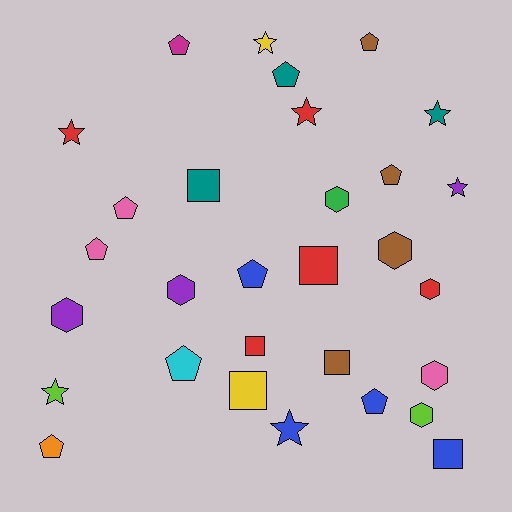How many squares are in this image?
There are 6 squares.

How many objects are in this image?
There are 30 objects.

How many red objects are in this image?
There are 5 red objects.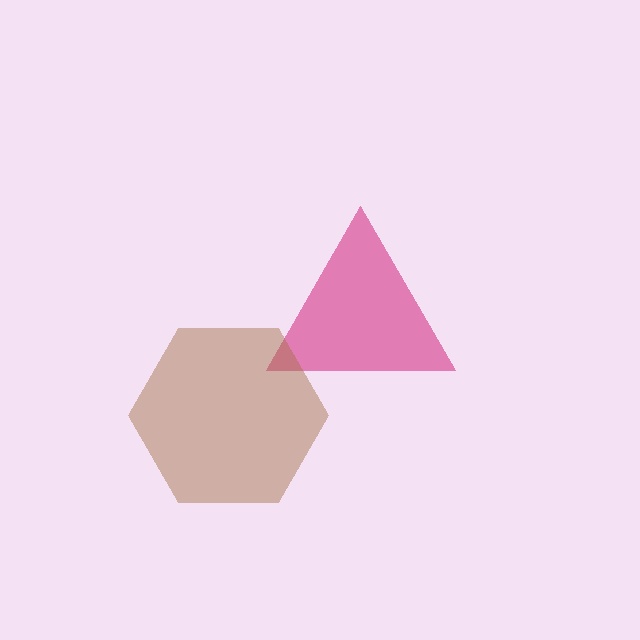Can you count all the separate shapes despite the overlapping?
Yes, there are 2 separate shapes.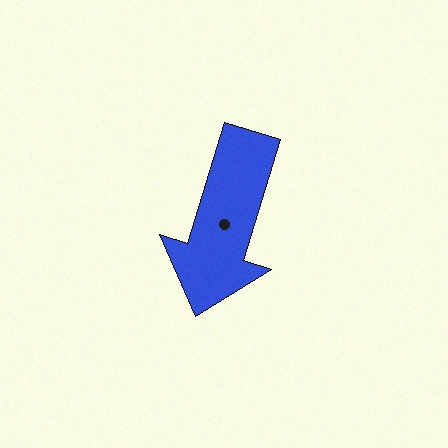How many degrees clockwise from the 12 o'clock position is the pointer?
Approximately 197 degrees.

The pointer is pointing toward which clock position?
Roughly 7 o'clock.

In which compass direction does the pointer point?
South.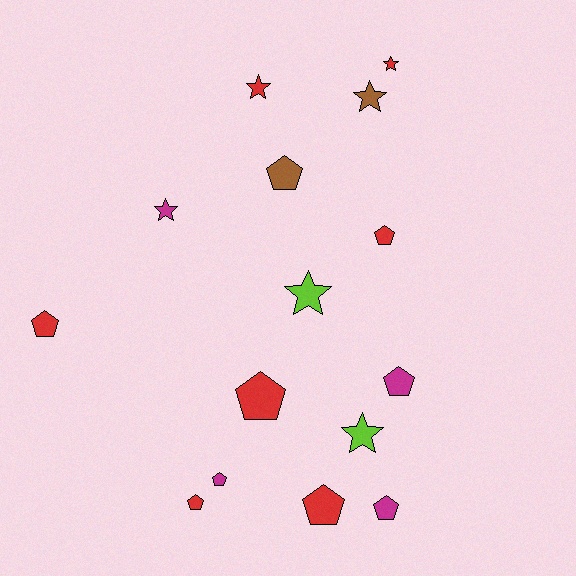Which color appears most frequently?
Red, with 7 objects.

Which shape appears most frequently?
Pentagon, with 9 objects.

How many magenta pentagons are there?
There are 3 magenta pentagons.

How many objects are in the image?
There are 15 objects.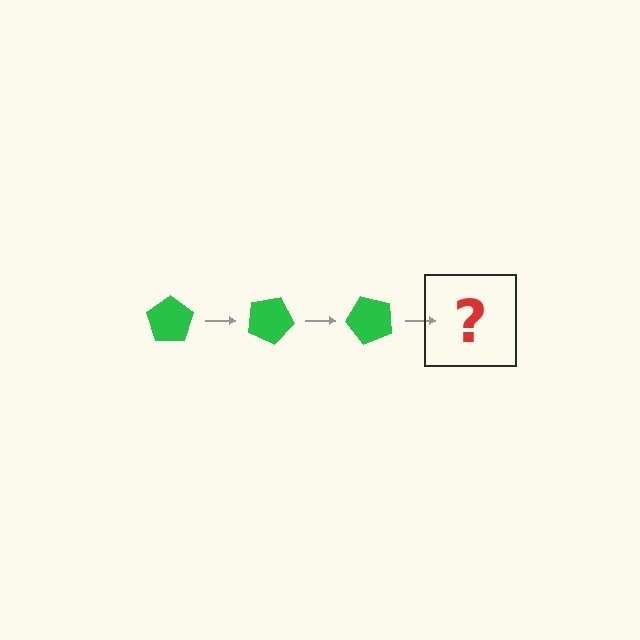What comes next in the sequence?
The next element should be a green pentagon rotated 75 degrees.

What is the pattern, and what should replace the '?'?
The pattern is that the pentagon rotates 25 degrees each step. The '?' should be a green pentagon rotated 75 degrees.